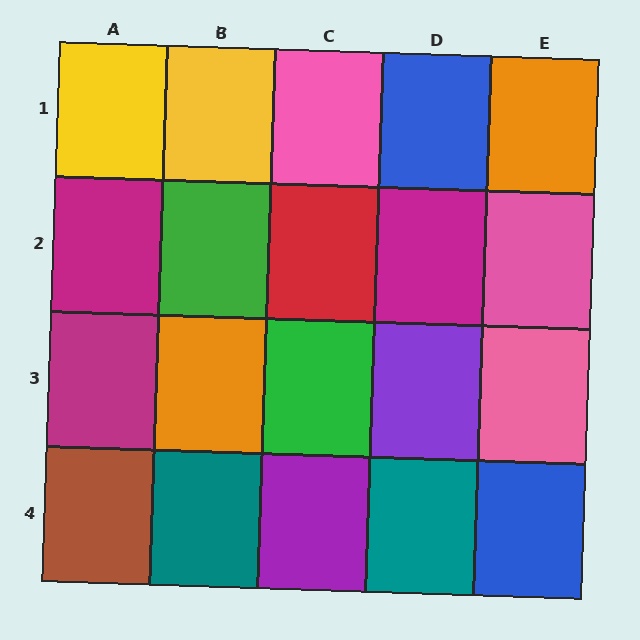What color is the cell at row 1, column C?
Pink.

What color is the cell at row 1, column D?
Blue.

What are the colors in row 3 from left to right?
Magenta, orange, green, purple, pink.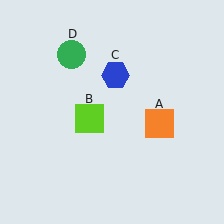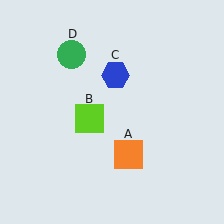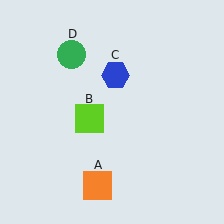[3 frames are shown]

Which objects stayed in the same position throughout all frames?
Lime square (object B) and blue hexagon (object C) and green circle (object D) remained stationary.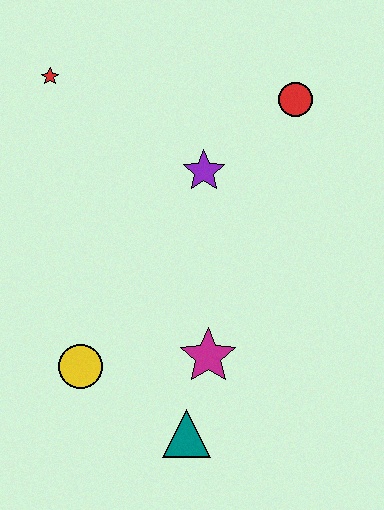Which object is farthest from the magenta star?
The red star is farthest from the magenta star.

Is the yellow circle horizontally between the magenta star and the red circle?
No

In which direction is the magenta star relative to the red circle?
The magenta star is below the red circle.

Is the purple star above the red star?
No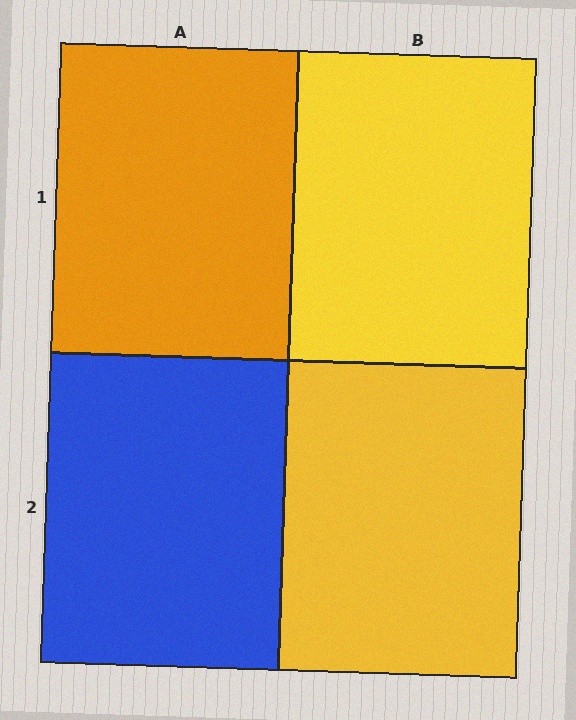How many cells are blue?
1 cell is blue.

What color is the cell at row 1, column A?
Orange.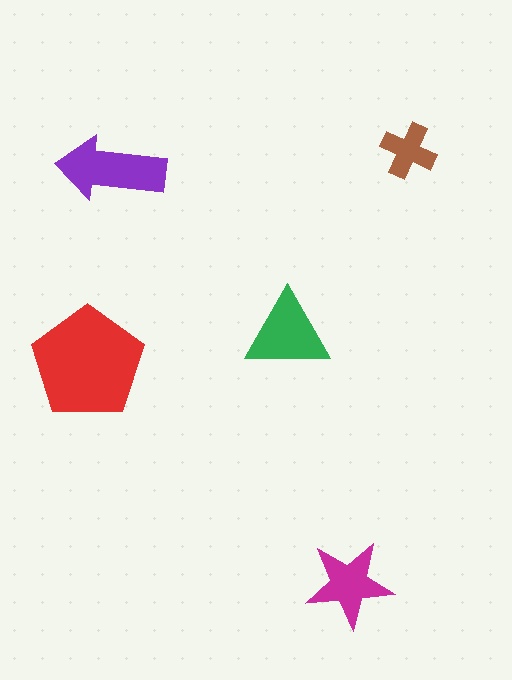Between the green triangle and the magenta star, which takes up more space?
The green triangle.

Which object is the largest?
The red pentagon.